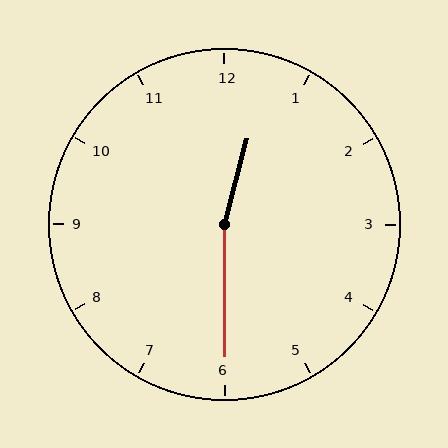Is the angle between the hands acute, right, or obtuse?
It is obtuse.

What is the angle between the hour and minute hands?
Approximately 165 degrees.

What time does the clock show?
12:30.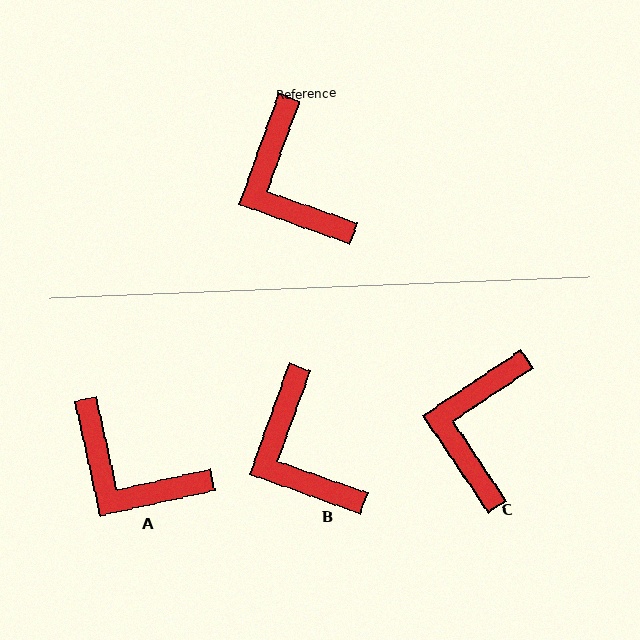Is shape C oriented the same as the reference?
No, it is off by about 37 degrees.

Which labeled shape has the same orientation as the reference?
B.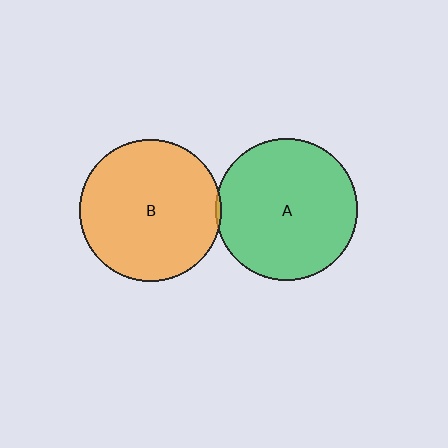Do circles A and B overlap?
Yes.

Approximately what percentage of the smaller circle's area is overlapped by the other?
Approximately 5%.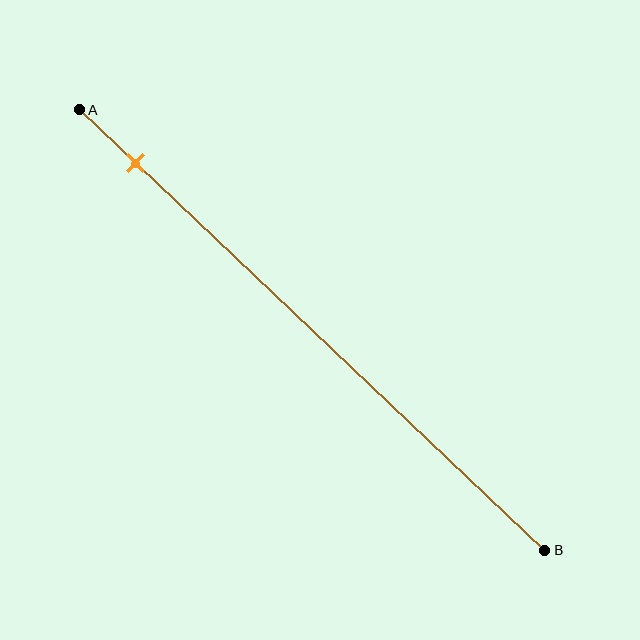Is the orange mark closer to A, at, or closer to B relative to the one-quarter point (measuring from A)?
The orange mark is closer to point A than the one-quarter point of segment AB.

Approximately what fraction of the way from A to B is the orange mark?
The orange mark is approximately 10% of the way from A to B.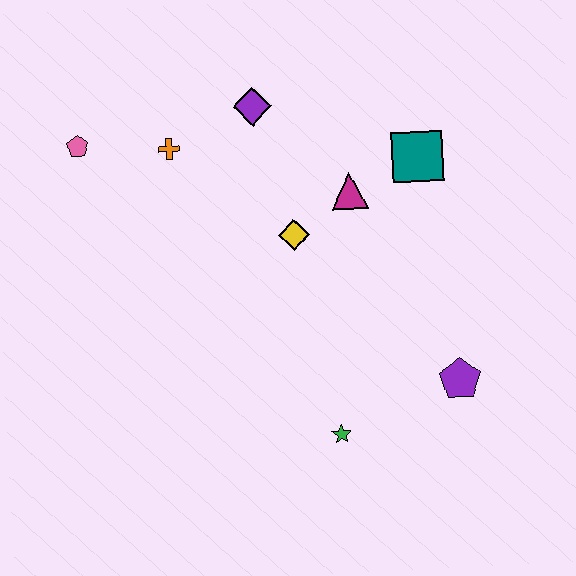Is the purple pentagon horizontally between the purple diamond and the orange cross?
No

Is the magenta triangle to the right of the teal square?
No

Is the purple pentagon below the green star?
No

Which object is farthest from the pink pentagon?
The purple pentagon is farthest from the pink pentagon.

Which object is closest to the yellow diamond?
The magenta triangle is closest to the yellow diamond.